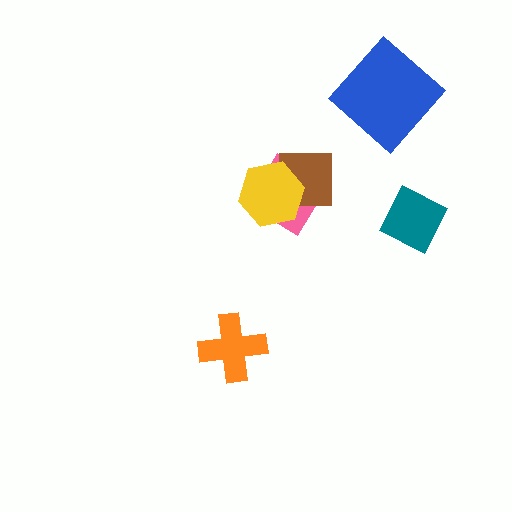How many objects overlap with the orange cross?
0 objects overlap with the orange cross.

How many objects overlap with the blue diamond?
0 objects overlap with the blue diamond.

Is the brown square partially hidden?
Yes, it is partially covered by another shape.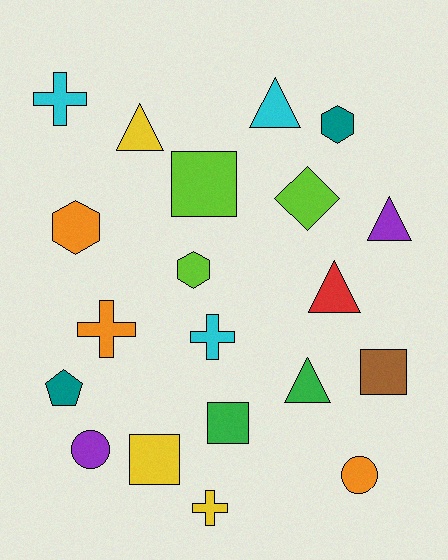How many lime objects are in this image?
There are 3 lime objects.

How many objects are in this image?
There are 20 objects.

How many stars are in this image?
There are no stars.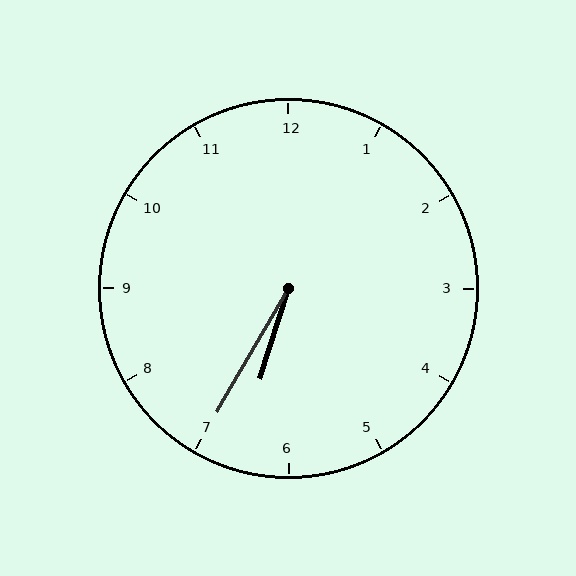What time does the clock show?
6:35.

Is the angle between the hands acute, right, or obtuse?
It is acute.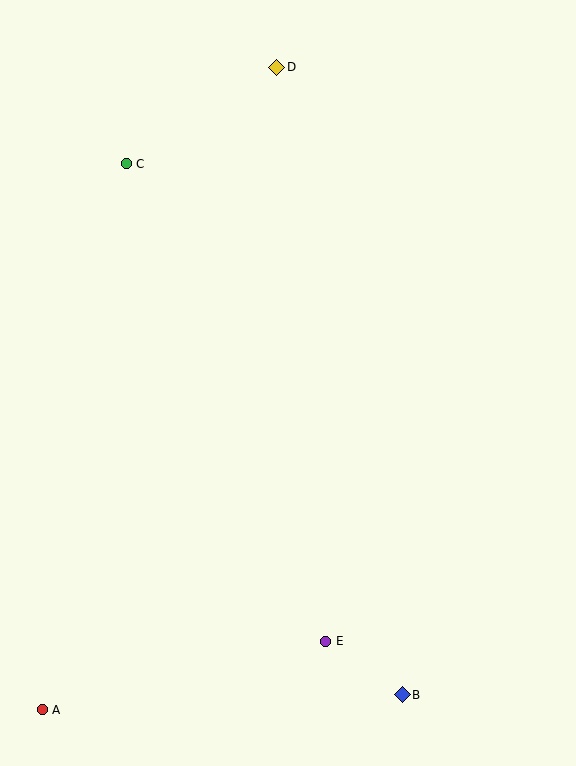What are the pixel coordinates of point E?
Point E is at (326, 641).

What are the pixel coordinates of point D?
Point D is at (277, 67).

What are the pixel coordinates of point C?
Point C is at (126, 164).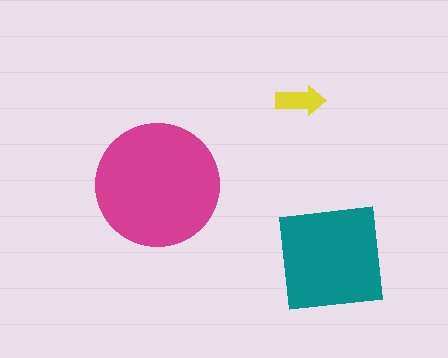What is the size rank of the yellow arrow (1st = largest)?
3rd.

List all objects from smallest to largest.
The yellow arrow, the teal square, the magenta circle.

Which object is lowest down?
The teal square is bottommost.